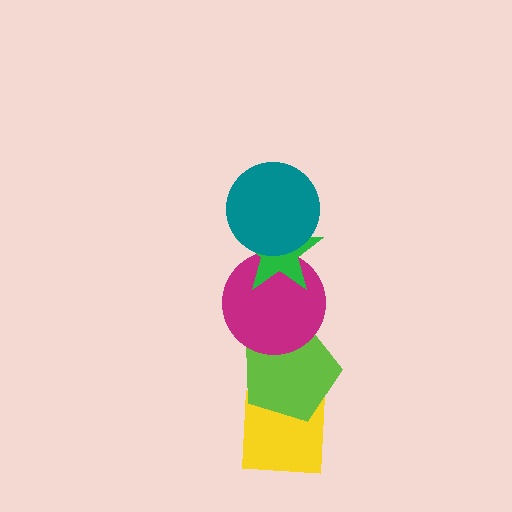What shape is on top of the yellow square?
The lime pentagon is on top of the yellow square.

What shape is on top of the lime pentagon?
The magenta circle is on top of the lime pentagon.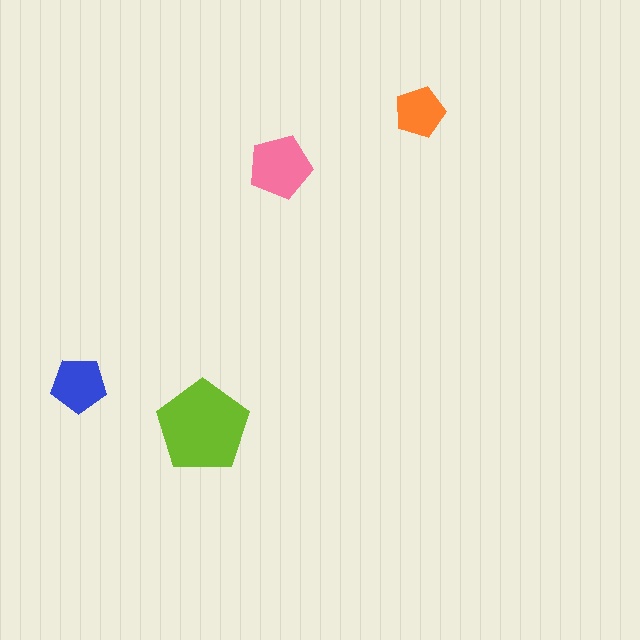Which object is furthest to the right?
The orange pentagon is rightmost.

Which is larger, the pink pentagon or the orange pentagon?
The pink one.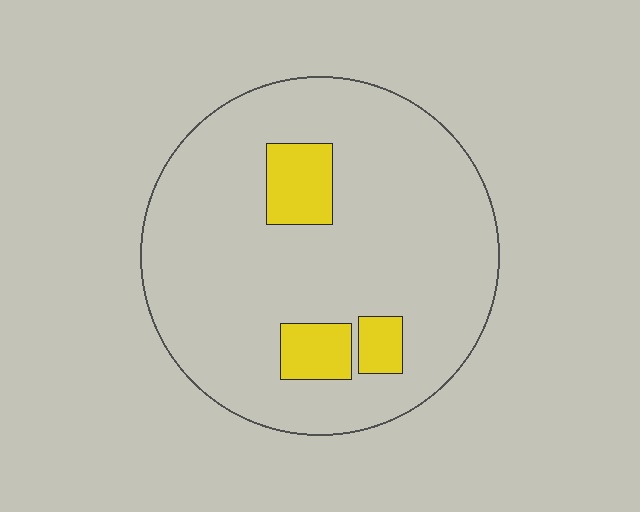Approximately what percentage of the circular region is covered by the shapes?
Approximately 10%.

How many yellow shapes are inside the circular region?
3.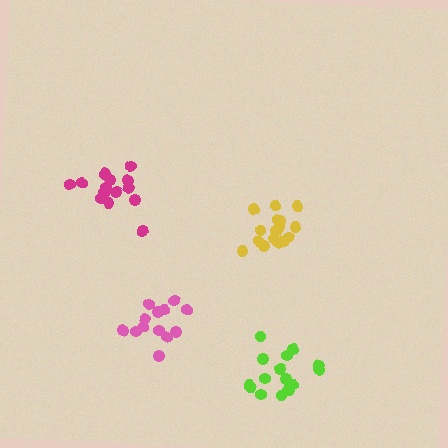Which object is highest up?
The magenta cluster is topmost.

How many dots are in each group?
Group 1: 13 dots, Group 2: 15 dots, Group 3: 17 dots, Group 4: 16 dots (61 total).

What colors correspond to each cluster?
The clusters are colored: pink, magenta, lime, yellow.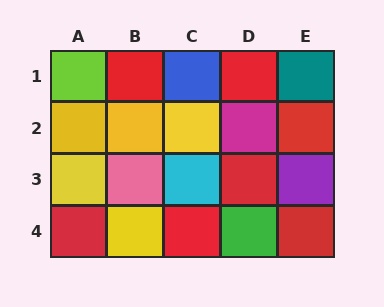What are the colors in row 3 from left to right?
Yellow, pink, cyan, red, purple.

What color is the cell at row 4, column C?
Red.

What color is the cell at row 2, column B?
Yellow.